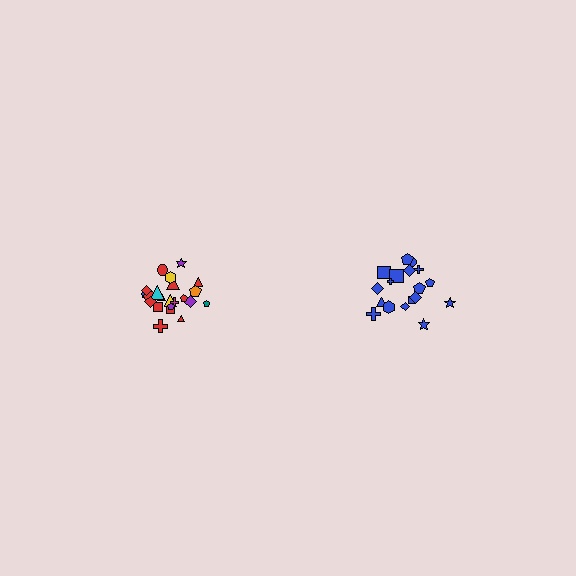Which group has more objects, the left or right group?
The left group.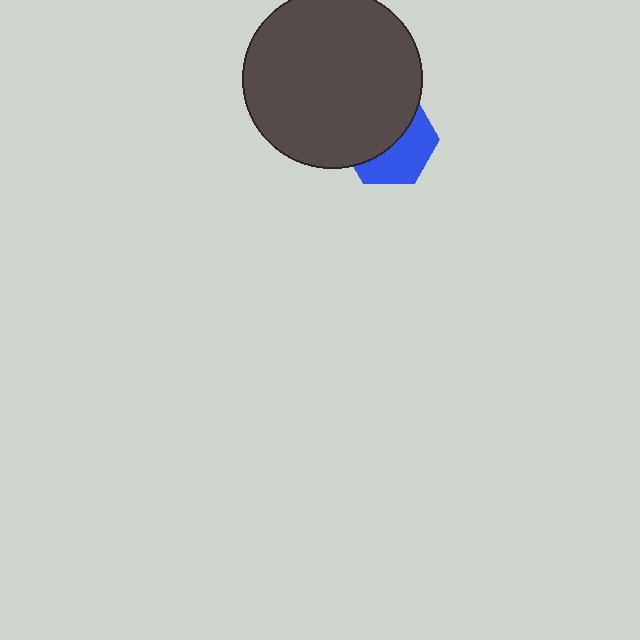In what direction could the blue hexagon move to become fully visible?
The blue hexagon could move toward the lower-right. That would shift it out from behind the dark gray circle entirely.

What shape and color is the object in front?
The object in front is a dark gray circle.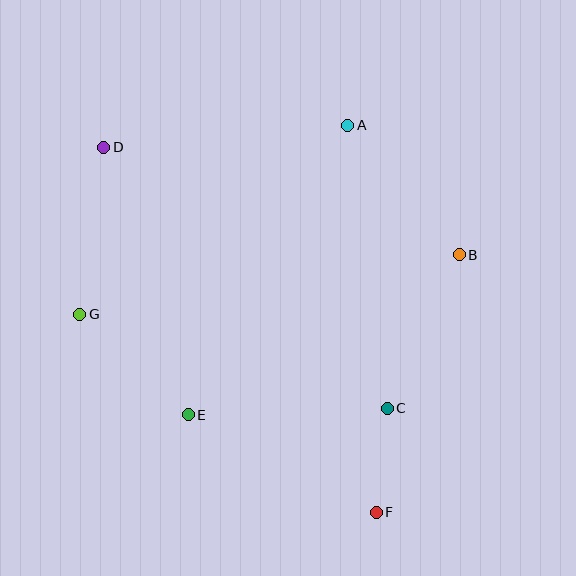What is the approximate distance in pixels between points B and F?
The distance between B and F is approximately 271 pixels.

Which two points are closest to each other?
Points C and F are closest to each other.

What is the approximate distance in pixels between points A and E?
The distance between A and E is approximately 331 pixels.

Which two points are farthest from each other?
Points D and F are farthest from each other.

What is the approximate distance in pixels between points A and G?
The distance between A and G is approximately 328 pixels.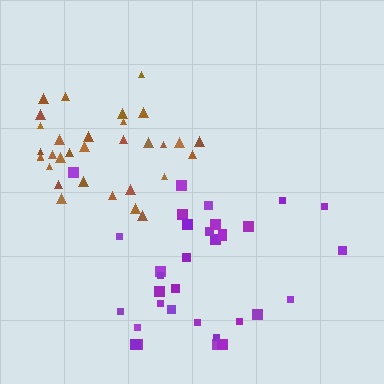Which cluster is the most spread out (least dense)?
Purple.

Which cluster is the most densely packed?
Brown.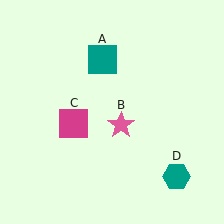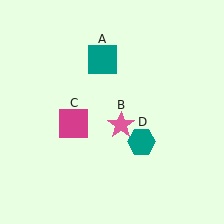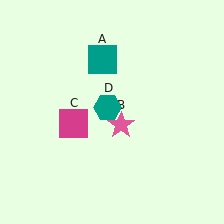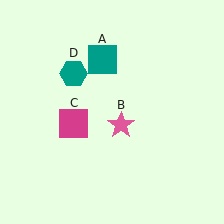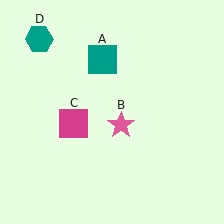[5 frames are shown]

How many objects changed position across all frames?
1 object changed position: teal hexagon (object D).